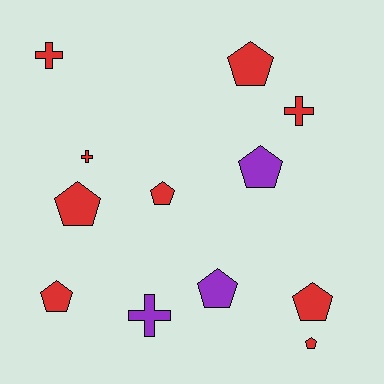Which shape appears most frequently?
Pentagon, with 8 objects.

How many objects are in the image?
There are 12 objects.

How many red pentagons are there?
There are 6 red pentagons.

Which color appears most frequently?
Red, with 9 objects.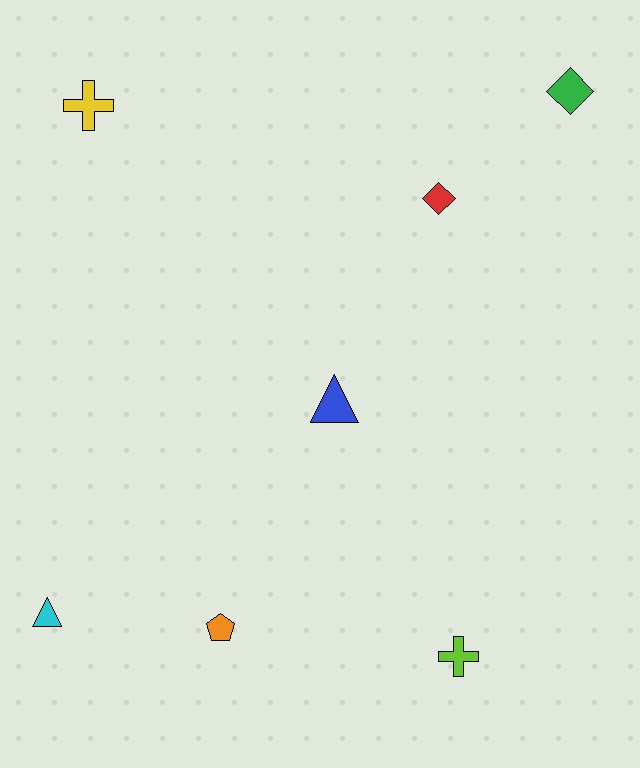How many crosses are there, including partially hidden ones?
There are 2 crosses.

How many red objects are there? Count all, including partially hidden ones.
There is 1 red object.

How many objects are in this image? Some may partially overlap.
There are 7 objects.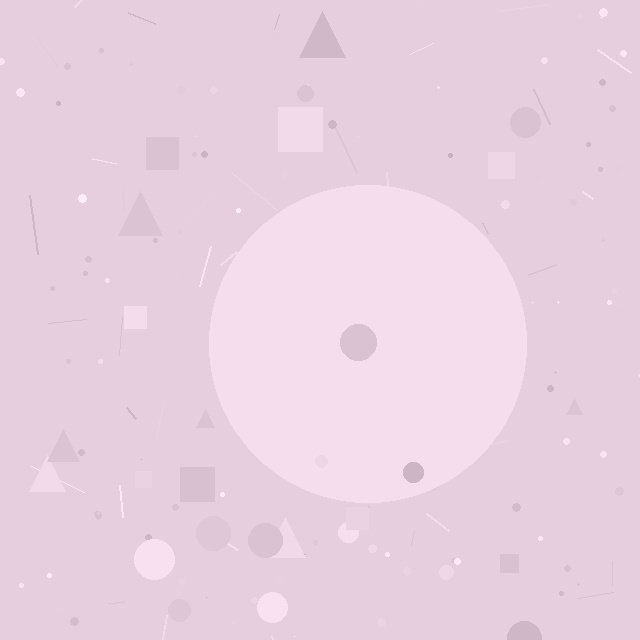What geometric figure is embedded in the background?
A circle is embedded in the background.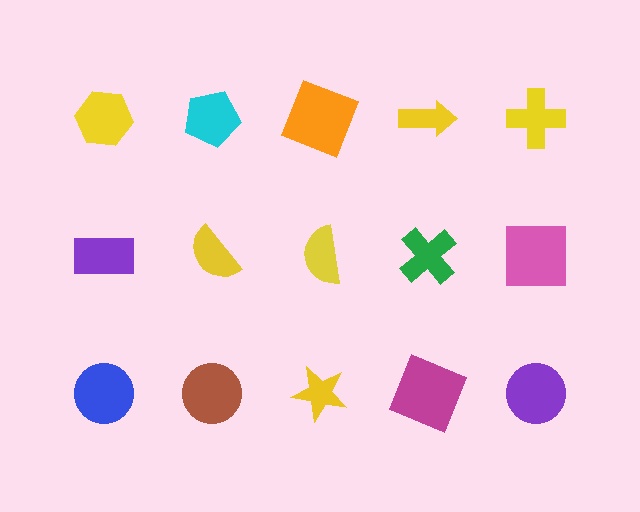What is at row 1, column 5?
A yellow cross.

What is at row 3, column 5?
A purple circle.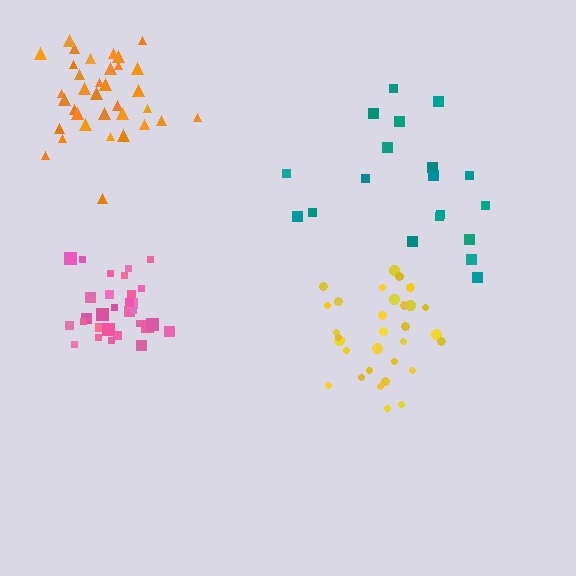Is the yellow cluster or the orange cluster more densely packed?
Orange.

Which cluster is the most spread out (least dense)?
Teal.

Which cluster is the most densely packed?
Pink.